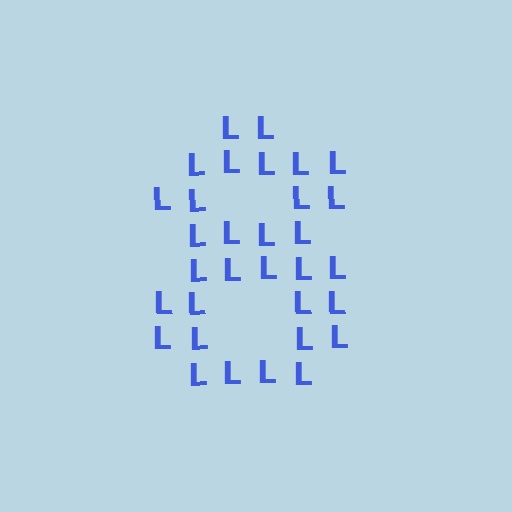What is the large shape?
The large shape is the digit 8.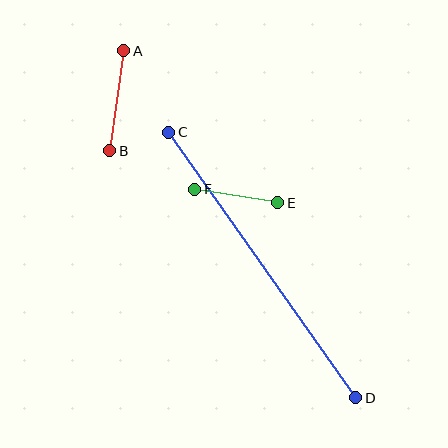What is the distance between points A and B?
The distance is approximately 101 pixels.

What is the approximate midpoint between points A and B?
The midpoint is at approximately (117, 101) pixels.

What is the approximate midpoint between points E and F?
The midpoint is at approximately (236, 196) pixels.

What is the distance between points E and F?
The distance is approximately 84 pixels.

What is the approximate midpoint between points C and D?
The midpoint is at approximately (262, 265) pixels.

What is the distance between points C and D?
The distance is approximately 325 pixels.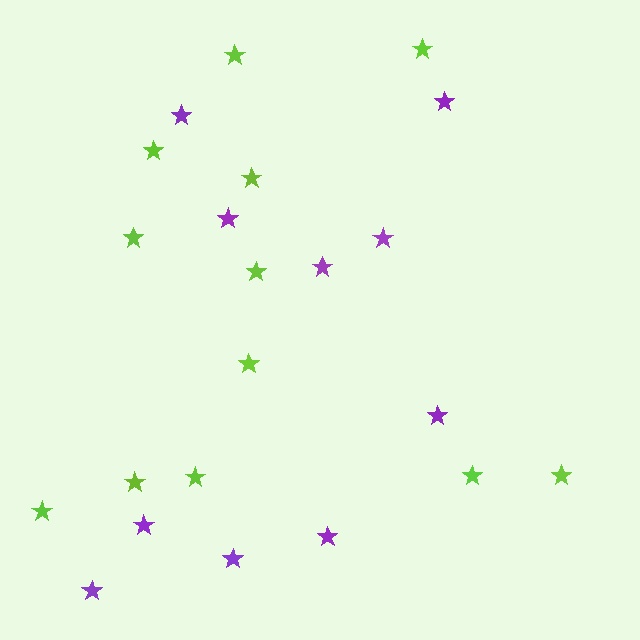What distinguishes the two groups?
There are 2 groups: one group of lime stars (12) and one group of purple stars (10).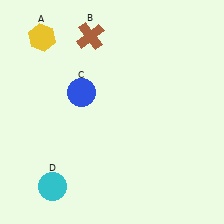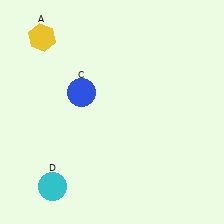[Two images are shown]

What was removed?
The brown cross (B) was removed in Image 2.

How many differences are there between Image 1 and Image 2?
There is 1 difference between the two images.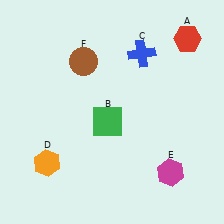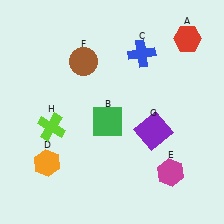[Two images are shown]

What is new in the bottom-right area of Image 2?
A purple square (G) was added in the bottom-right area of Image 2.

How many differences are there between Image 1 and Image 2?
There are 2 differences between the two images.